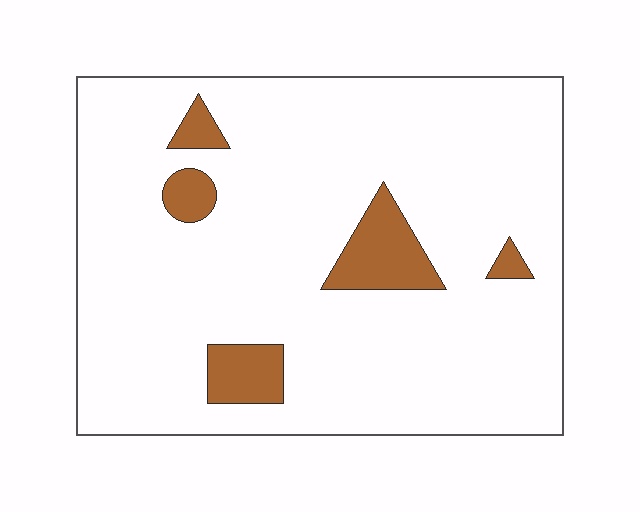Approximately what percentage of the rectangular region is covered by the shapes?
Approximately 10%.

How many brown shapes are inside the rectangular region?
5.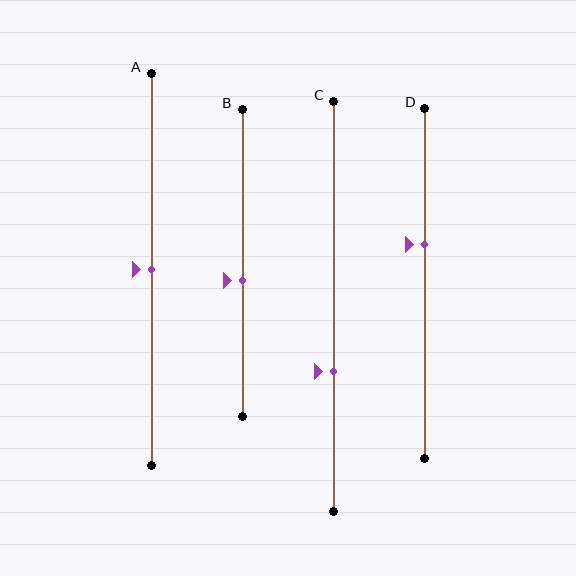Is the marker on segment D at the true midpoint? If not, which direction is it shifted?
No, the marker on segment D is shifted upward by about 11% of the segment length.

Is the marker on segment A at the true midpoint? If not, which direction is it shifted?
Yes, the marker on segment A is at the true midpoint.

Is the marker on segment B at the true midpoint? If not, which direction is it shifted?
No, the marker on segment B is shifted downward by about 6% of the segment length.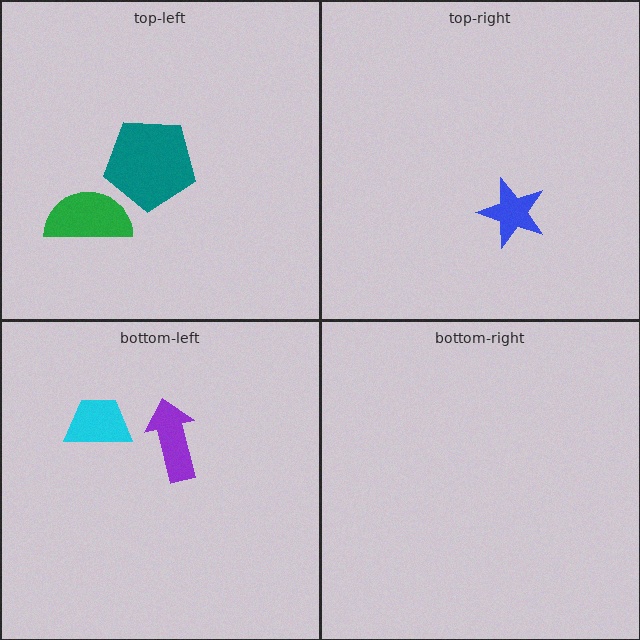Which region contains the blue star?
The top-right region.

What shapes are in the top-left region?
The green semicircle, the teal pentagon.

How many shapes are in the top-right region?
1.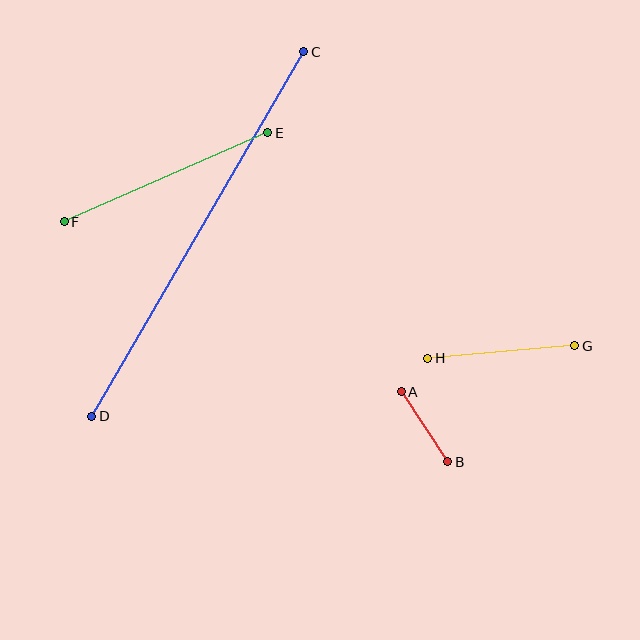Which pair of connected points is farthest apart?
Points C and D are farthest apart.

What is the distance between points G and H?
The distance is approximately 148 pixels.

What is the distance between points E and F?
The distance is approximately 222 pixels.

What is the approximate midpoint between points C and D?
The midpoint is at approximately (198, 234) pixels.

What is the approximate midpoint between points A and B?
The midpoint is at approximately (425, 427) pixels.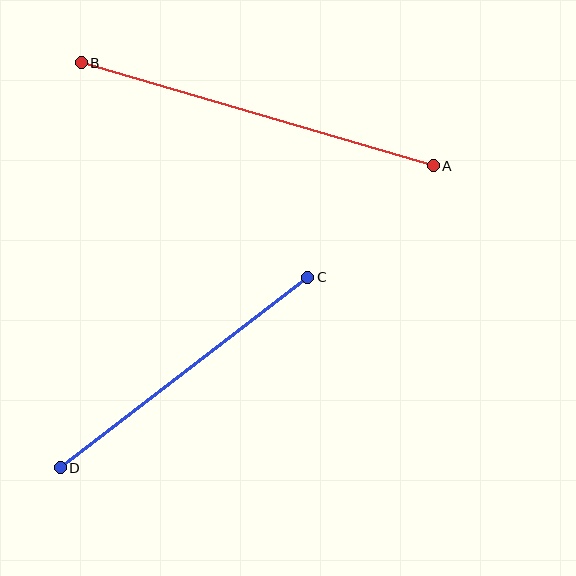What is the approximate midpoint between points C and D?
The midpoint is at approximately (184, 372) pixels.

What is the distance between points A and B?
The distance is approximately 367 pixels.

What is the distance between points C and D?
The distance is approximately 312 pixels.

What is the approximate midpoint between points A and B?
The midpoint is at approximately (257, 114) pixels.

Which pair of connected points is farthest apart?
Points A and B are farthest apart.